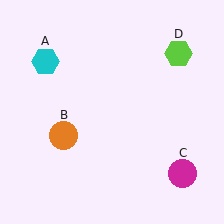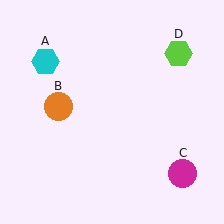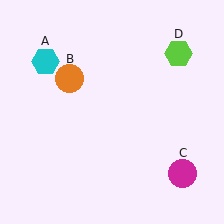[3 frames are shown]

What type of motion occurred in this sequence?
The orange circle (object B) rotated clockwise around the center of the scene.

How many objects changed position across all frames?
1 object changed position: orange circle (object B).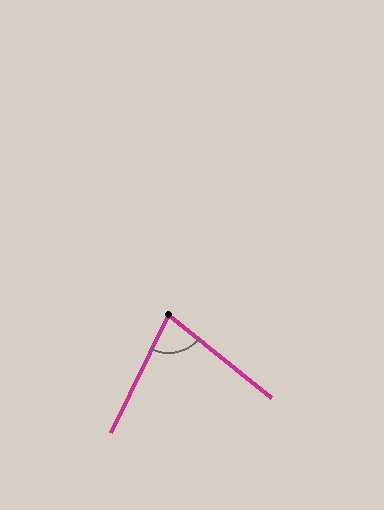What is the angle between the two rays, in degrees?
Approximately 77 degrees.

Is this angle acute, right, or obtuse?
It is acute.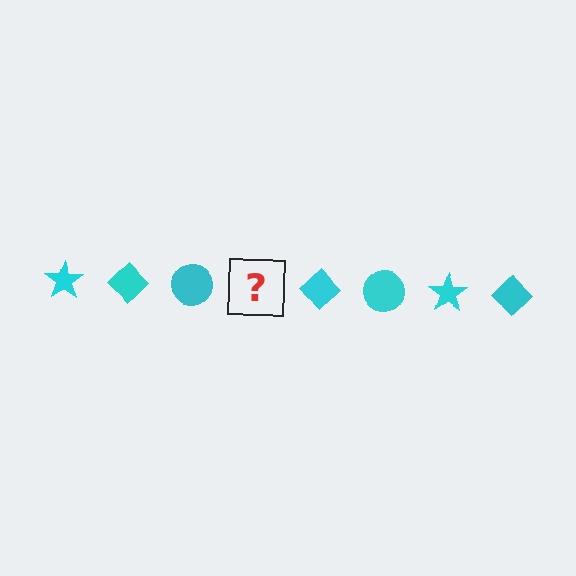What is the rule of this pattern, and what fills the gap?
The rule is that the pattern cycles through star, diamond, circle shapes in cyan. The gap should be filled with a cyan star.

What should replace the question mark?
The question mark should be replaced with a cyan star.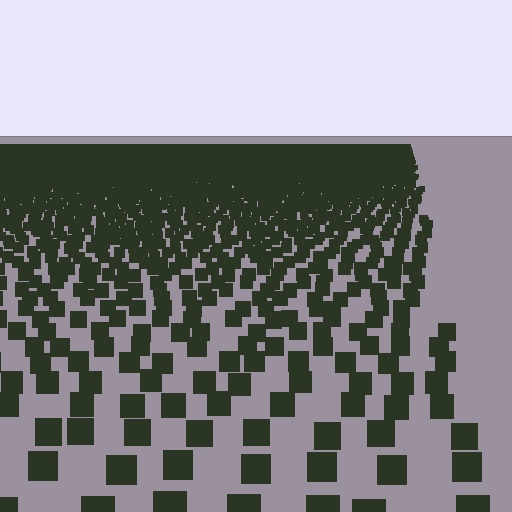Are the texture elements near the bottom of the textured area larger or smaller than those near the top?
Larger. Near the bottom, elements are closer to the viewer and appear at a bigger on-screen size.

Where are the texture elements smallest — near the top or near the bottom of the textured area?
Near the top.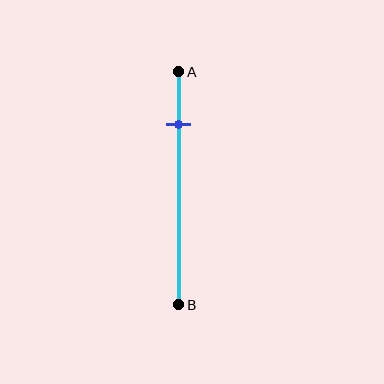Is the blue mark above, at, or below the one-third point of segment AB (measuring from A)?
The blue mark is above the one-third point of segment AB.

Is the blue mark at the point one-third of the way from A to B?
No, the mark is at about 25% from A, not at the 33% one-third point.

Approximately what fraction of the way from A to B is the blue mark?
The blue mark is approximately 25% of the way from A to B.